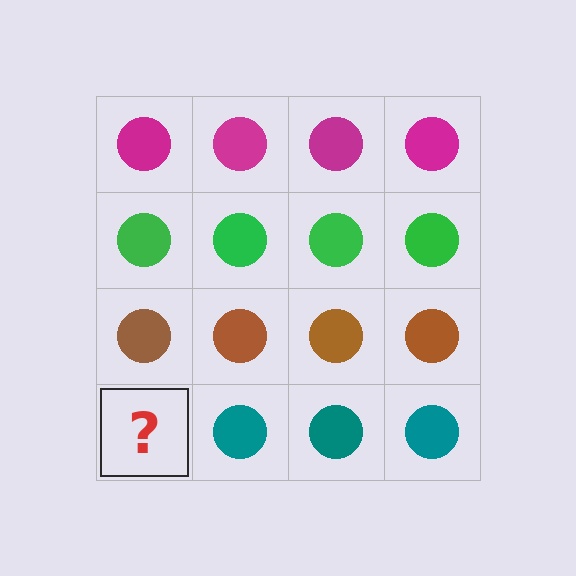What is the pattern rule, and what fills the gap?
The rule is that each row has a consistent color. The gap should be filled with a teal circle.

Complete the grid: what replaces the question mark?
The question mark should be replaced with a teal circle.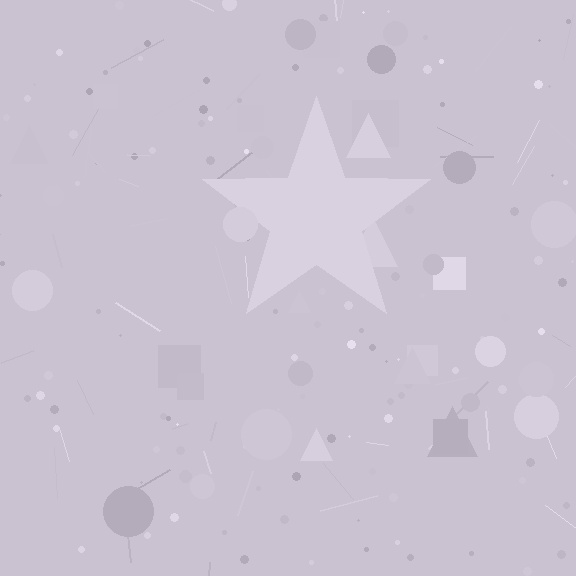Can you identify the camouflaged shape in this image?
The camouflaged shape is a star.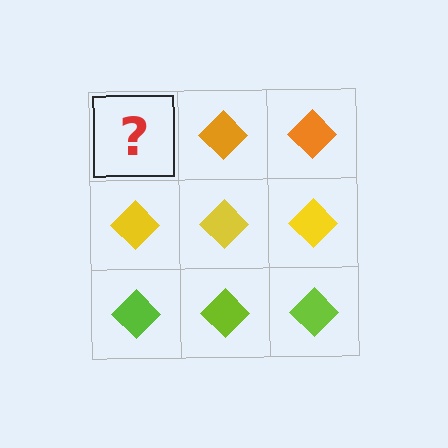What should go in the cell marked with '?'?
The missing cell should contain an orange diamond.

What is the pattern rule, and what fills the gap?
The rule is that each row has a consistent color. The gap should be filled with an orange diamond.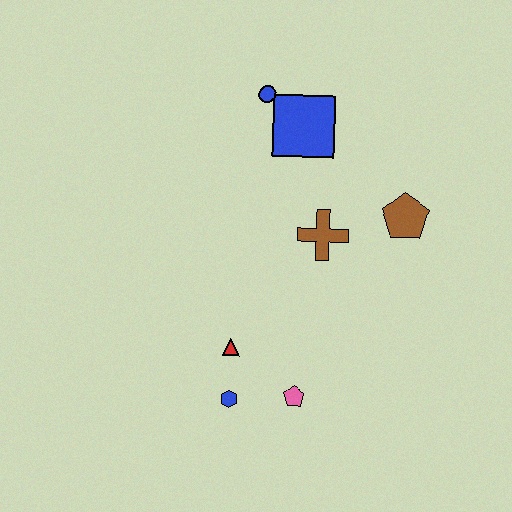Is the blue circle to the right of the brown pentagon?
No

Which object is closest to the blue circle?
The blue square is closest to the blue circle.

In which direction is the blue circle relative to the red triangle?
The blue circle is above the red triangle.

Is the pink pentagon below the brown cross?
Yes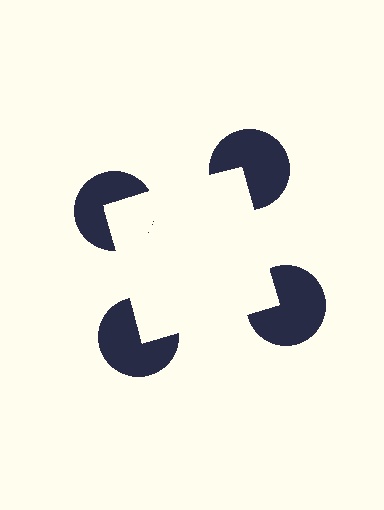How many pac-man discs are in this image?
There are 4 — one at each vertex of the illusory square.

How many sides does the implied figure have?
4 sides.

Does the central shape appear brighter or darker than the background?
It typically appears slightly brighter than the background, even though no actual brightness change is drawn.